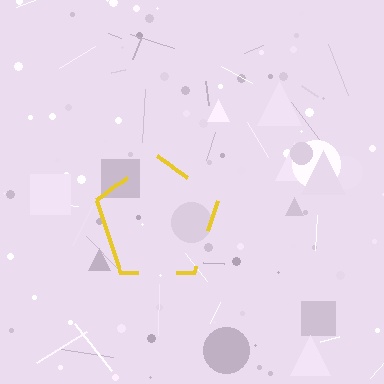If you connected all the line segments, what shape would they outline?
They would outline a pentagon.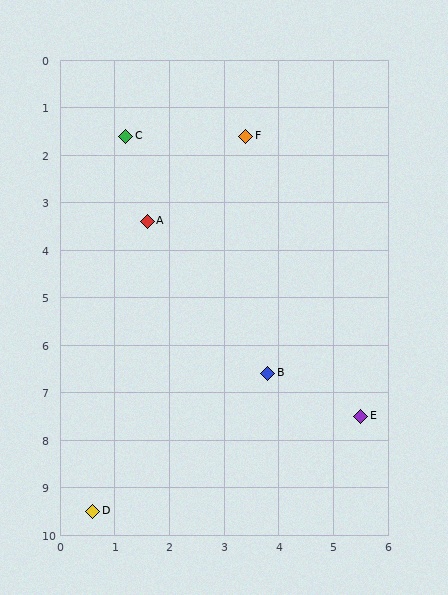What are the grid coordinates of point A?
Point A is at approximately (1.6, 3.4).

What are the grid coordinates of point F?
Point F is at approximately (3.4, 1.6).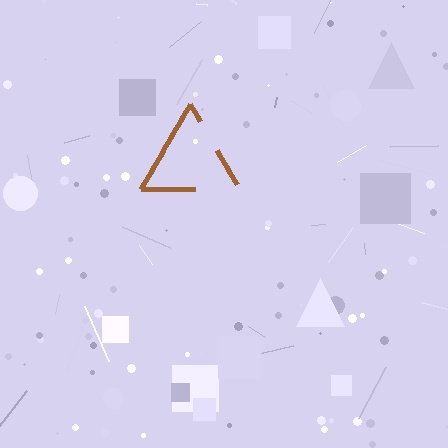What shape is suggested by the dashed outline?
The dashed outline suggests a triangle.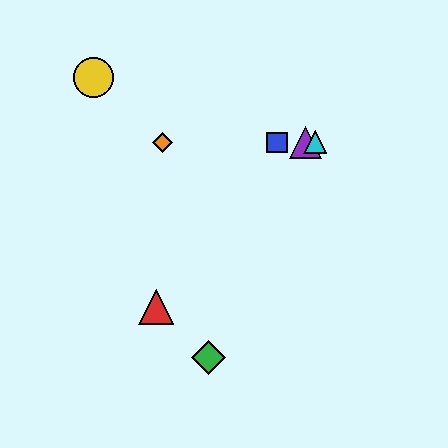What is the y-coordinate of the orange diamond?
The orange diamond is at y≈142.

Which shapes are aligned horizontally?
The blue square, the purple triangle, the orange diamond, the cyan triangle are aligned horizontally.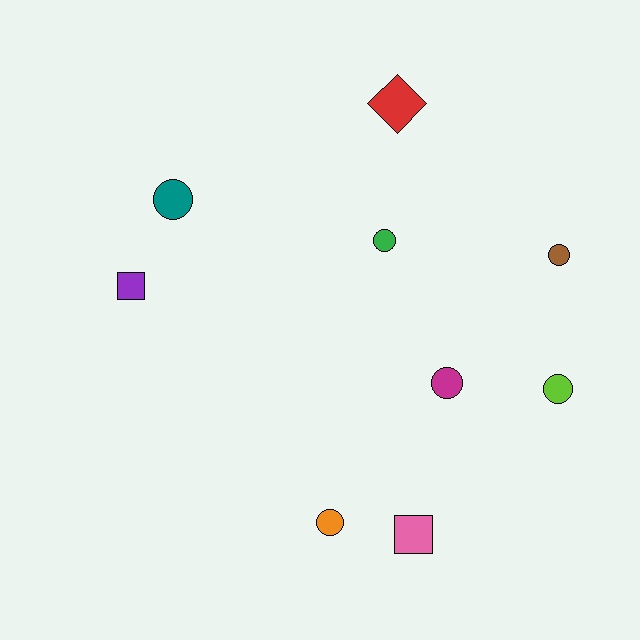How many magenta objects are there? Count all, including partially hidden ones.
There is 1 magenta object.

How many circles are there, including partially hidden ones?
There are 6 circles.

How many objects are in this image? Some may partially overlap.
There are 9 objects.